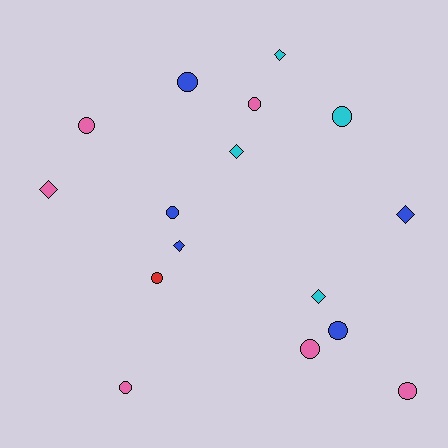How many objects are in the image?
There are 16 objects.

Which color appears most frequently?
Pink, with 6 objects.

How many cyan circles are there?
There is 1 cyan circle.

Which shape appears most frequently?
Circle, with 10 objects.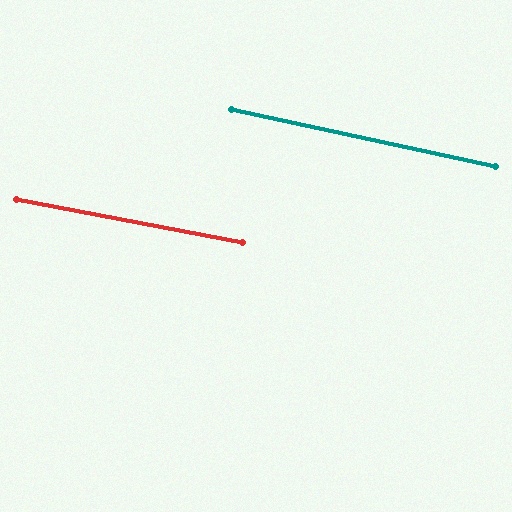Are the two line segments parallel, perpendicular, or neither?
Parallel — their directions differ by only 1.3°.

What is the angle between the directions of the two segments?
Approximately 1 degree.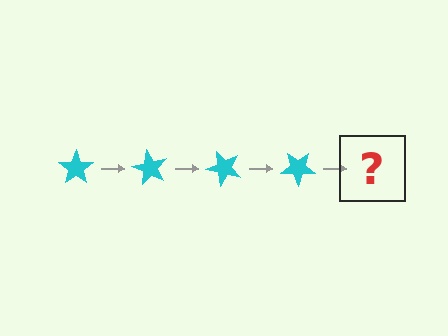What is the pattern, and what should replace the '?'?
The pattern is that the star rotates 60 degrees each step. The '?' should be a cyan star rotated 240 degrees.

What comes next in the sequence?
The next element should be a cyan star rotated 240 degrees.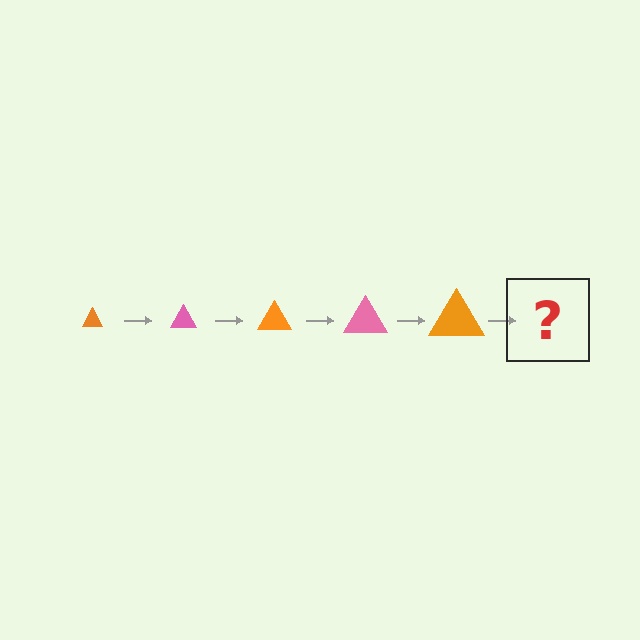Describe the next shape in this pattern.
It should be a pink triangle, larger than the previous one.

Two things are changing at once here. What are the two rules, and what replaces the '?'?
The two rules are that the triangle grows larger each step and the color cycles through orange and pink. The '?' should be a pink triangle, larger than the previous one.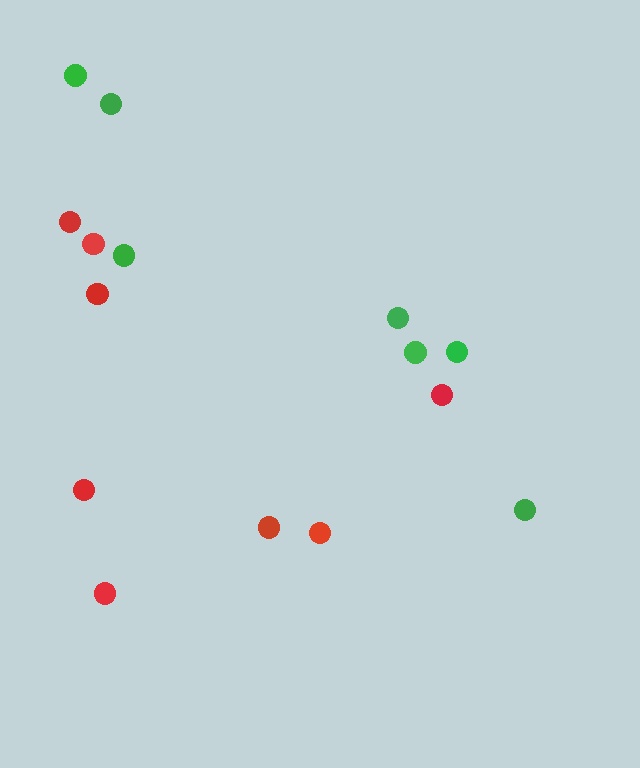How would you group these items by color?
There are 2 groups: one group of green circles (7) and one group of red circles (8).